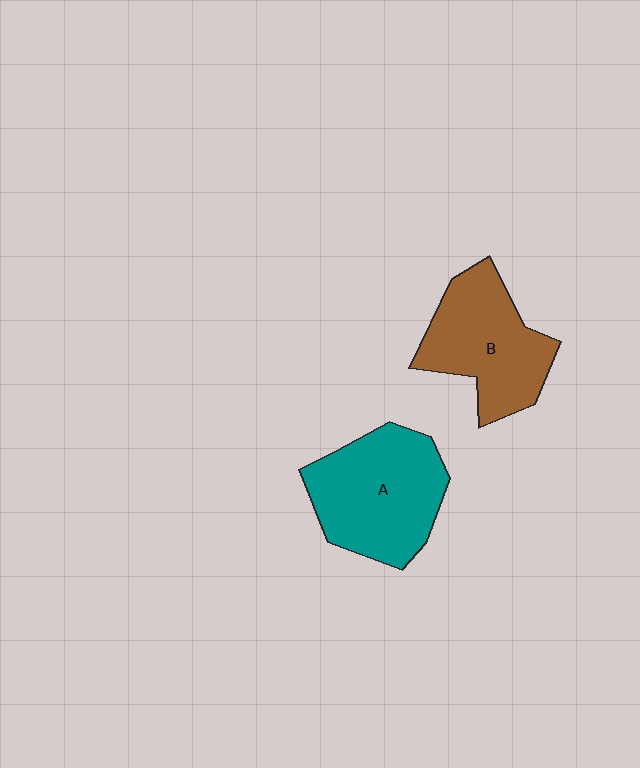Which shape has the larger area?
Shape A (teal).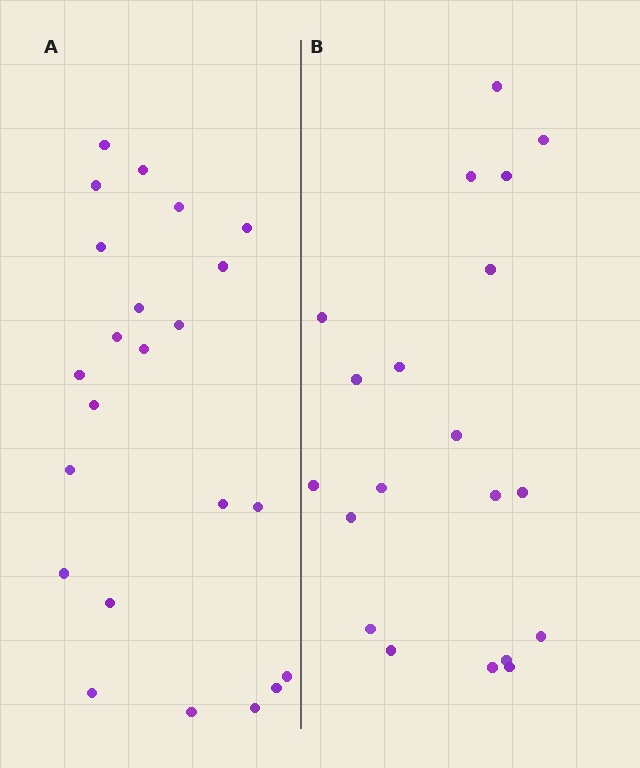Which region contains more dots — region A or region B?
Region A (the left region) has more dots.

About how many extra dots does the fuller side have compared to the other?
Region A has just a few more — roughly 2 or 3 more dots than region B.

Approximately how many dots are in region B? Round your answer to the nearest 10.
About 20 dots.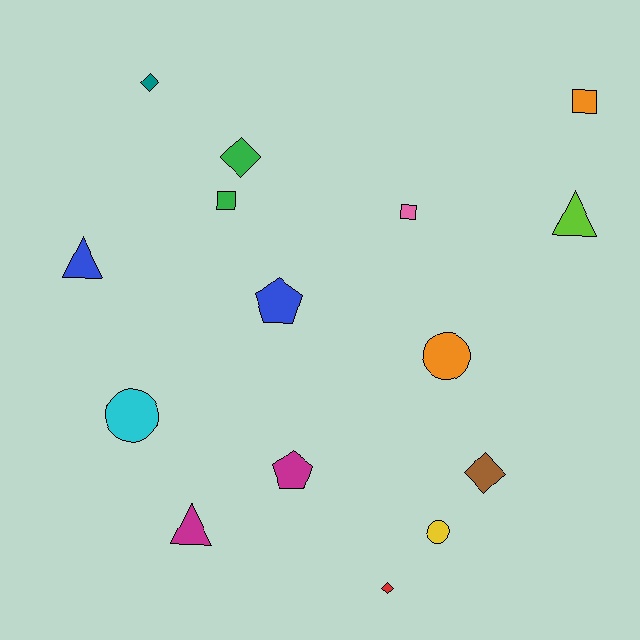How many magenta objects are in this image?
There are 2 magenta objects.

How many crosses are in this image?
There are no crosses.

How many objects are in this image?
There are 15 objects.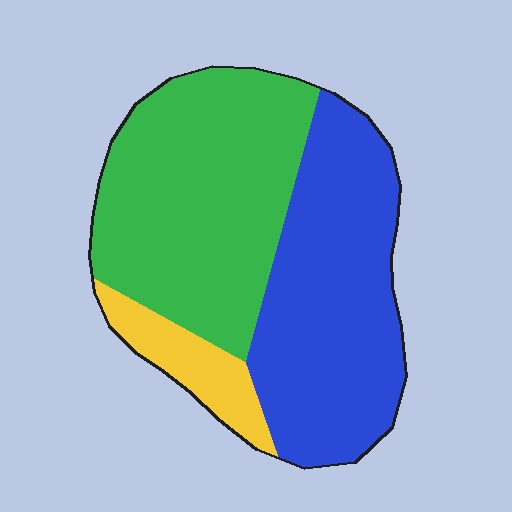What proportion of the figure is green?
Green takes up between a third and a half of the figure.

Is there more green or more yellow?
Green.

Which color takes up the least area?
Yellow, at roughly 10%.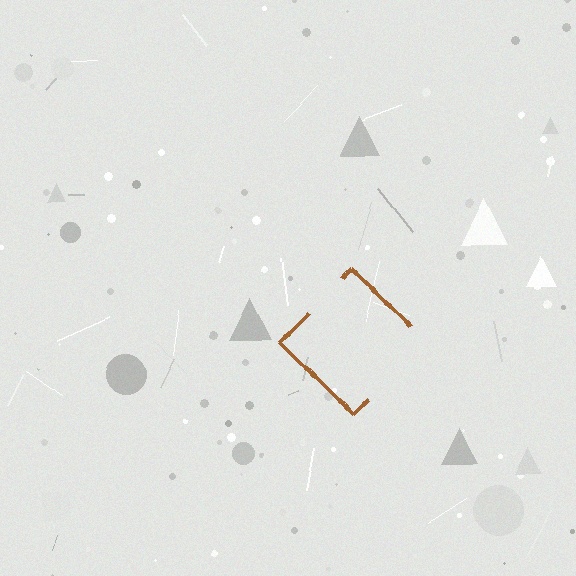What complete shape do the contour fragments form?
The contour fragments form a diamond.